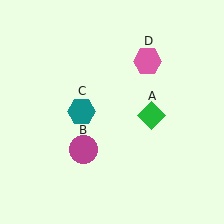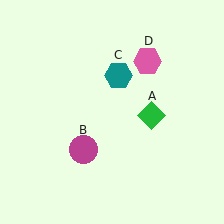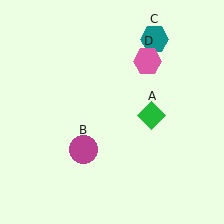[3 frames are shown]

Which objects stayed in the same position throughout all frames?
Green diamond (object A) and magenta circle (object B) and pink hexagon (object D) remained stationary.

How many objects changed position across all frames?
1 object changed position: teal hexagon (object C).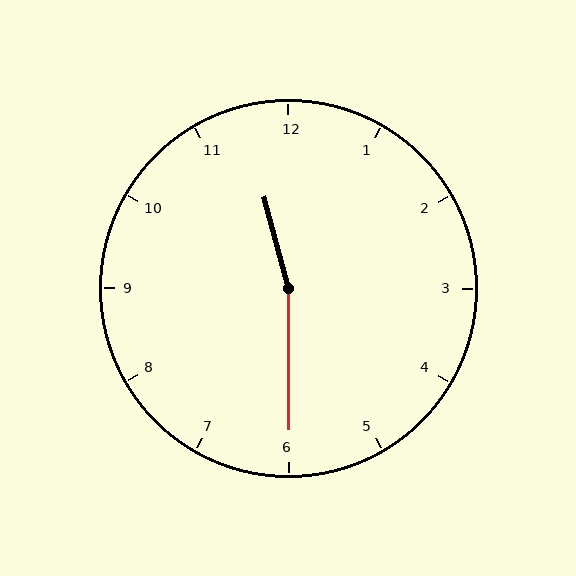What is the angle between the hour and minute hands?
Approximately 165 degrees.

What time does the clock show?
11:30.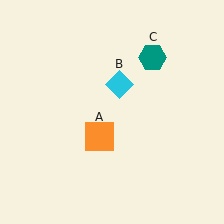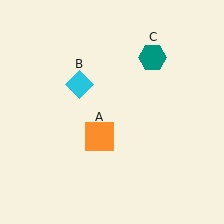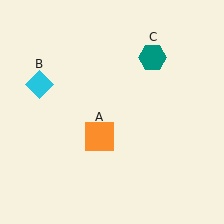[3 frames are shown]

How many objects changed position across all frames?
1 object changed position: cyan diamond (object B).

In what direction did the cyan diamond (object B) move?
The cyan diamond (object B) moved left.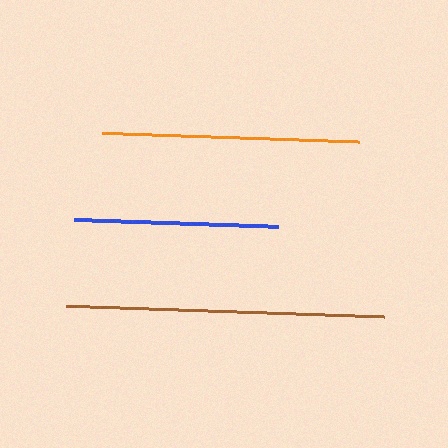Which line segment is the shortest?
The blue line is the shortest at approximately 204 pixels.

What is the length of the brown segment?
The brown segment is approximately 319 pixels long.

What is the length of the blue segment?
The blue segment is approximately 204 pixels long.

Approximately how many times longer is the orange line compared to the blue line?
The orange line is approximately 1.3 times the length of the blue line.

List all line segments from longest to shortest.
From longest to shortest: brown, orange, blue.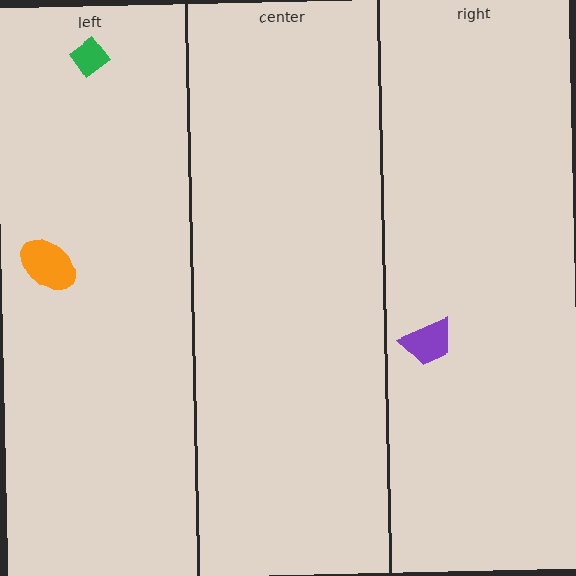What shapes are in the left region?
The green diamond, the orange ellipse.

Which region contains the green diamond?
The left region.